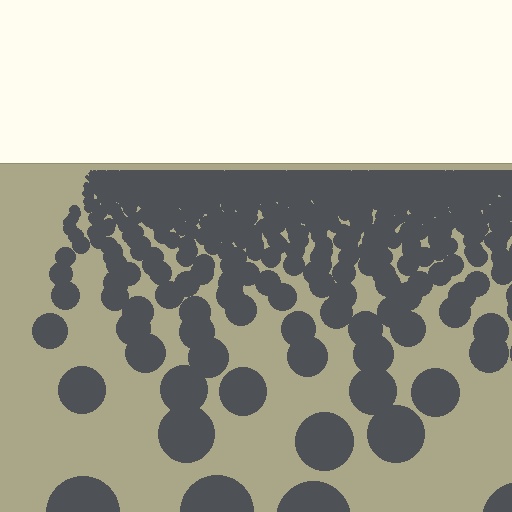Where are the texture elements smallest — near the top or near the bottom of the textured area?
Near the top.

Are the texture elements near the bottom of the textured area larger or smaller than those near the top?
Larger. Near the bottom, elements are closer to the viewer and appear at a bigger on-screen size.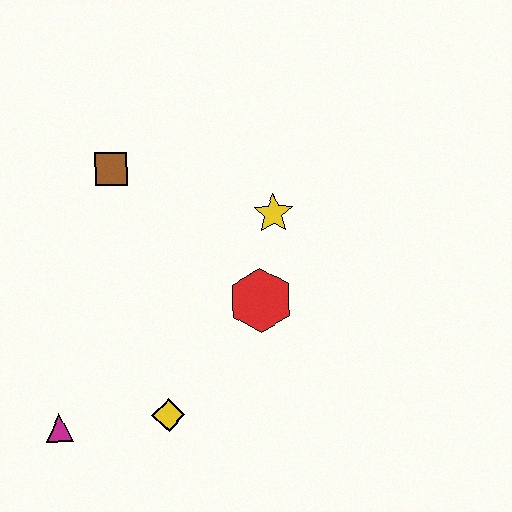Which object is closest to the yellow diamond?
The magenta triangle is closest to the yellow diamond.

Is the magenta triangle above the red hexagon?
No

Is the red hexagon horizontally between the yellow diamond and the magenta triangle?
No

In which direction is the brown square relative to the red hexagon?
The brown square is to the left of the red hexagon.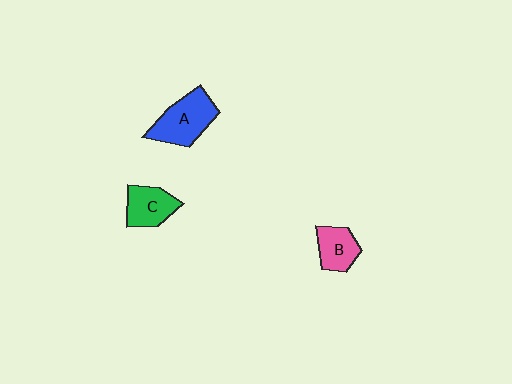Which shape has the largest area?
Shape A (blue).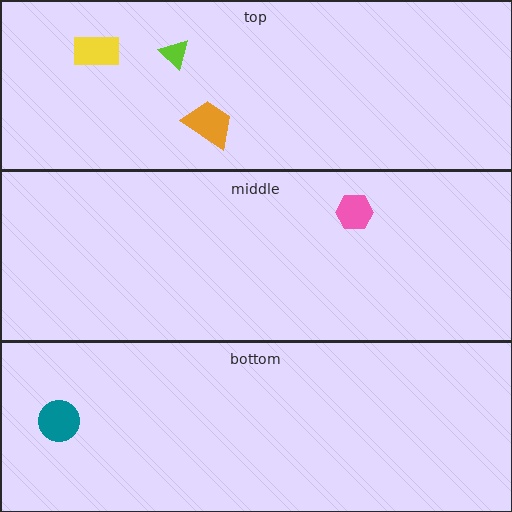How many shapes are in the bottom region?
1.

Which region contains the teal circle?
The bottom region.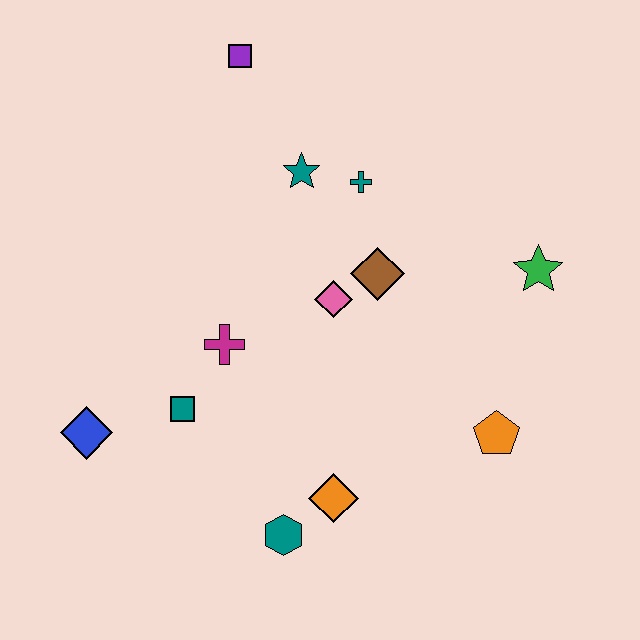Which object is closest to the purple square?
The teal star is closest to the purple square.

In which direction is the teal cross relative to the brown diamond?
The teal cross is above the brown diamond.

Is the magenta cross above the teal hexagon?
Yes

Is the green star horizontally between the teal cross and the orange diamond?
No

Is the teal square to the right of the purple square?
No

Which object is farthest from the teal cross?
The blue diamond is farthest from the teal cross.